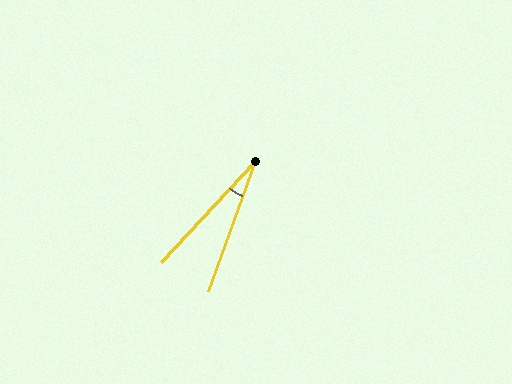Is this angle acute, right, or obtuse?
It is acute.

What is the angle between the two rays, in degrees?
Approximately 23 degrees.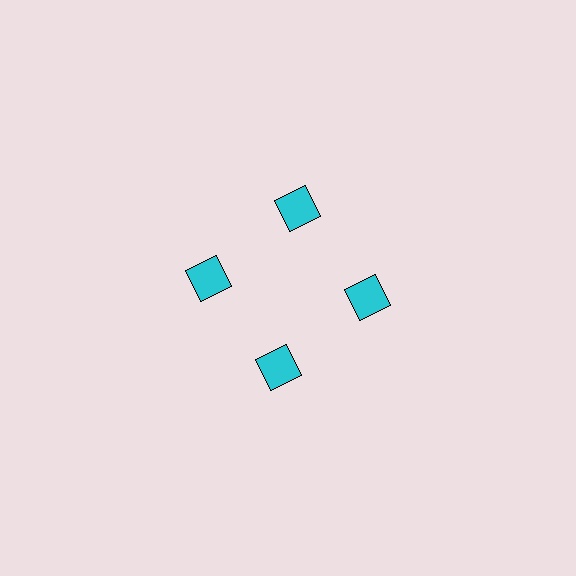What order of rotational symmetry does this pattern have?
This pattern has 4-fold rotational symmetry.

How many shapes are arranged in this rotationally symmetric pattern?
There are 4 shapes, arranged in 4 groups of 1.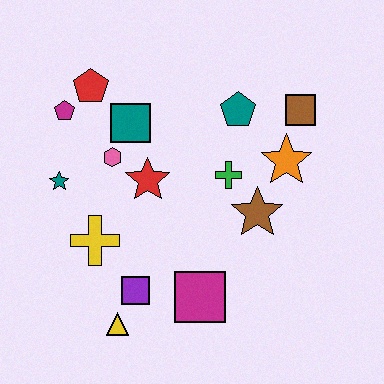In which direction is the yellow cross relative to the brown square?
The yellow cross is to the left of the brown square.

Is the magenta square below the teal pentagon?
Yes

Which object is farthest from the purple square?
The brown square is farthest from the purple square.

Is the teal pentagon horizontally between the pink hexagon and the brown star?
Yes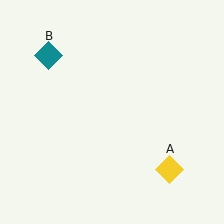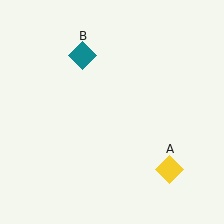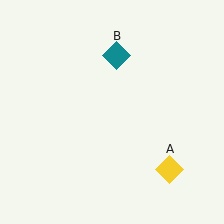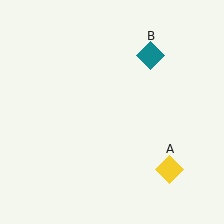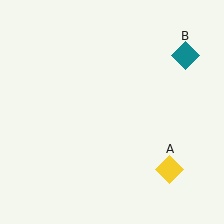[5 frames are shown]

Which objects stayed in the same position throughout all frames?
Yellow diamond (object A) remained stationary.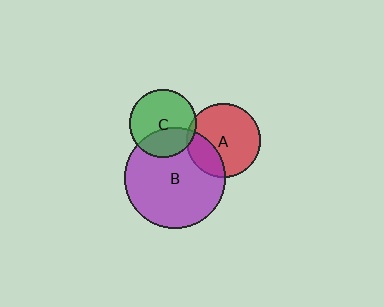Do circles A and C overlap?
Yes.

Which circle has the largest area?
Circle B (purple).